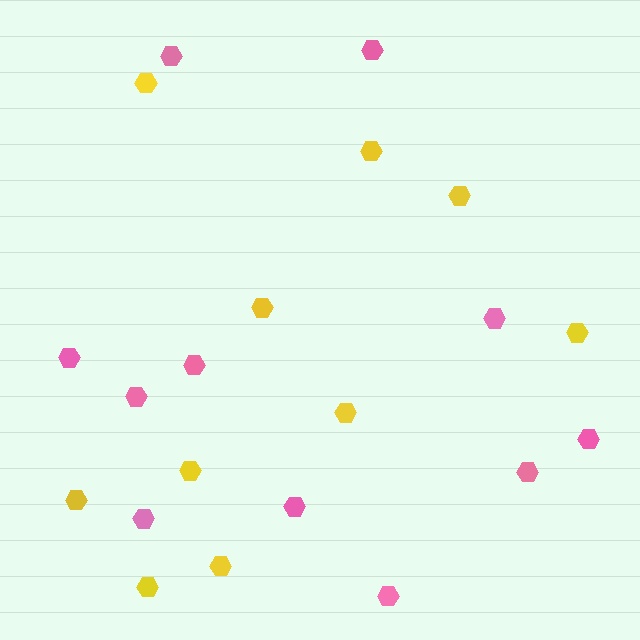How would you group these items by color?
There are 2 groups: one group of yellow hexagons (10) and one group of pink hexagons (11).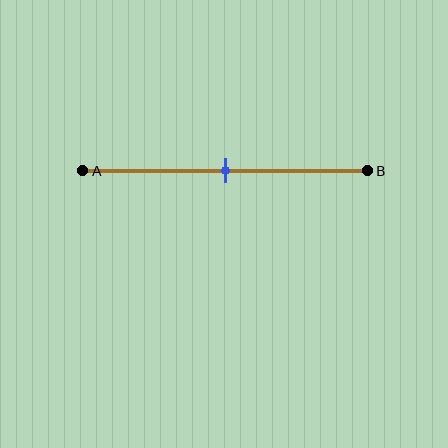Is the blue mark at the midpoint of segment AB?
Yes, the mark is approximately at the midpoint.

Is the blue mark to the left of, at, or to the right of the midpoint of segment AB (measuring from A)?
The blue mark is approximately at the midpoint of segment AB.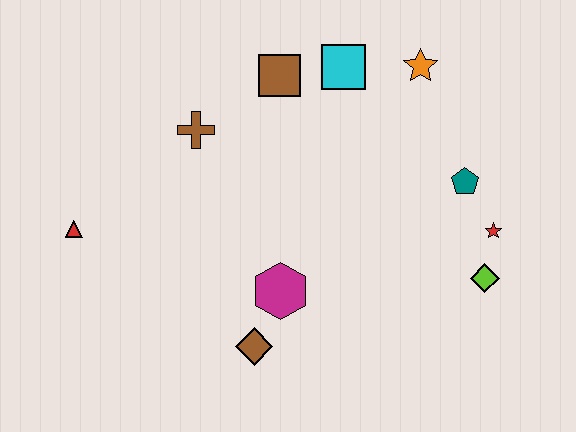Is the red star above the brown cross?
No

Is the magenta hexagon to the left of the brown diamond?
No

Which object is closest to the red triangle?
The brown cross is closest to the red triangle.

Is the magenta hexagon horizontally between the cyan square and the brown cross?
Yes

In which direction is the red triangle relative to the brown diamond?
The red triangle is to the left of the brown diamond.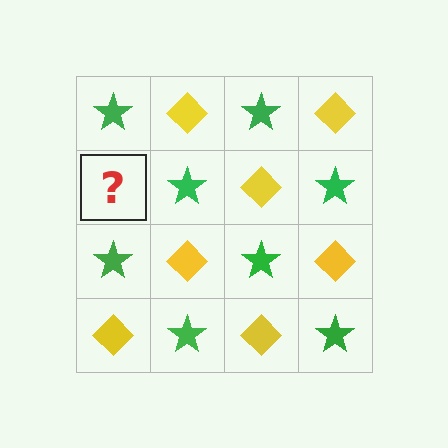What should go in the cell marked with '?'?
The missing cell should contain a yellow diamond.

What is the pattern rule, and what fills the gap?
The rule is that it alternates green star and yellow diamond in a checkerboard pattern. The gap should be filled with a yellow diamond.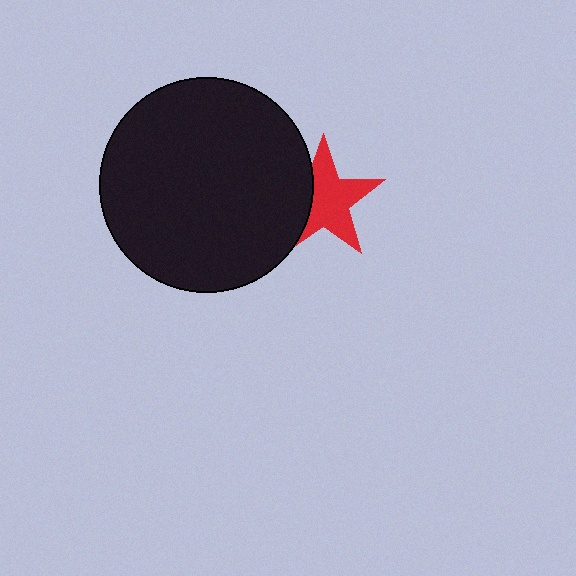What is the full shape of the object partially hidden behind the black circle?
The partially hidden object is a red star.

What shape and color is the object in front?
The object in front is a black circle.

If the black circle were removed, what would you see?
You would see the complete red star.